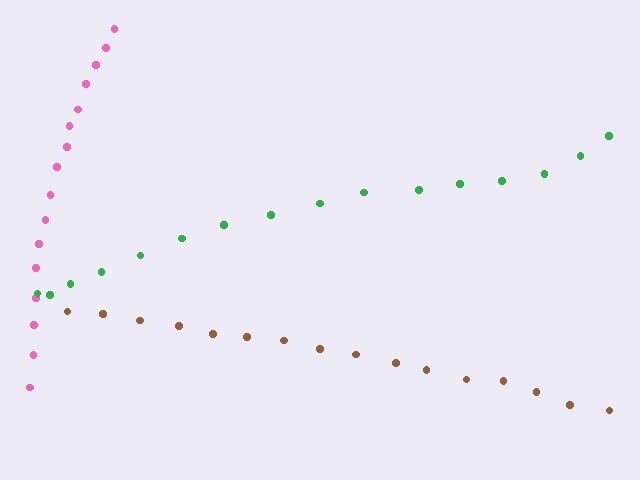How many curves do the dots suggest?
There are 3 distinct paths.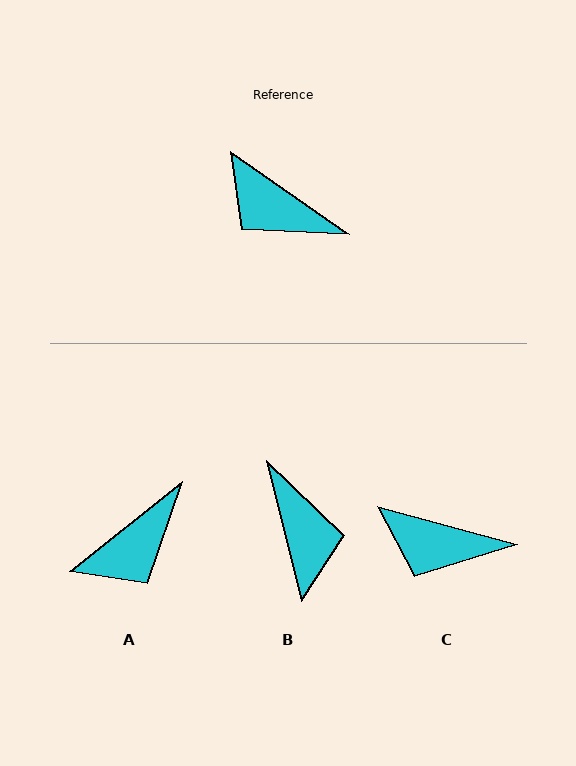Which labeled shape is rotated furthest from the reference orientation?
B, about 139 degrees away.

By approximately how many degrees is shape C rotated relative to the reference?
Approximately 20 degrees counter-clockwise.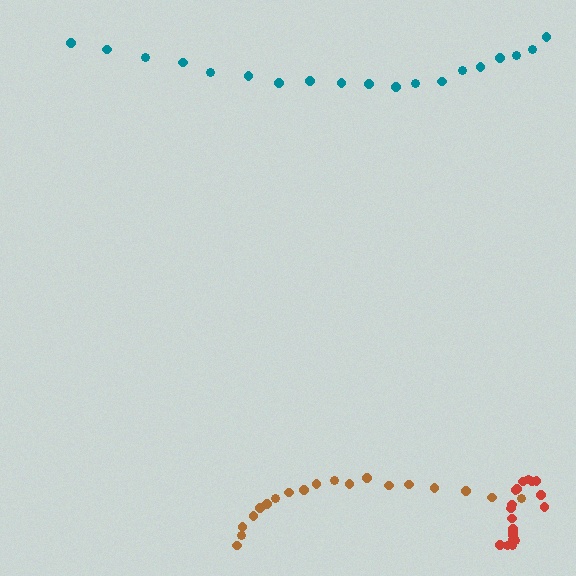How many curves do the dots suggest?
There are 3 distinct paths.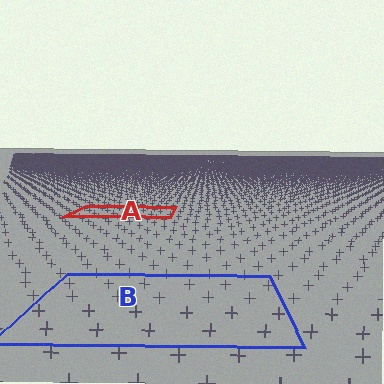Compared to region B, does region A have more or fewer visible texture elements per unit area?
Region A has more texture elements per unit area — they are packed more densely because it is farther away.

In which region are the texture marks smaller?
The texture marks are smaller in region A, because it is farther away.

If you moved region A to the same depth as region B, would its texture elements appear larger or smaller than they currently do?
They would appear larger. At a closer depth, the same texture elements are projected at a bigger on-screen size.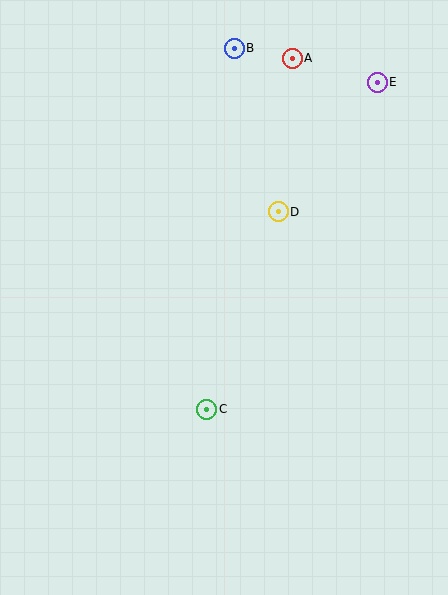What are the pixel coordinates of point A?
Point A is at (292, 58).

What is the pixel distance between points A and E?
The distance between A and E is 88 pixels.